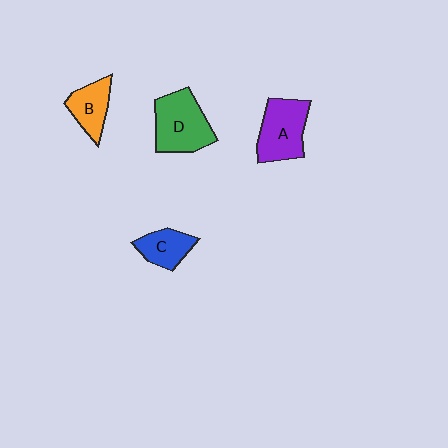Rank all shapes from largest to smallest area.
From largest to smallest: D (green), A (purple), B (orange), C (blue).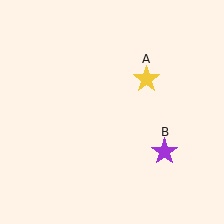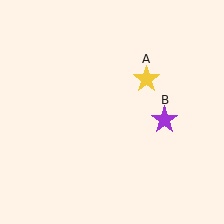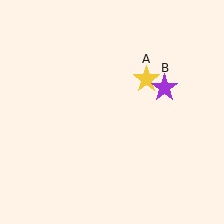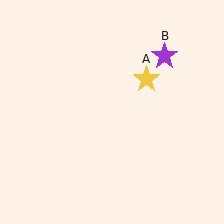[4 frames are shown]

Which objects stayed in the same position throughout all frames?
Yellow star (object A) remained stationary.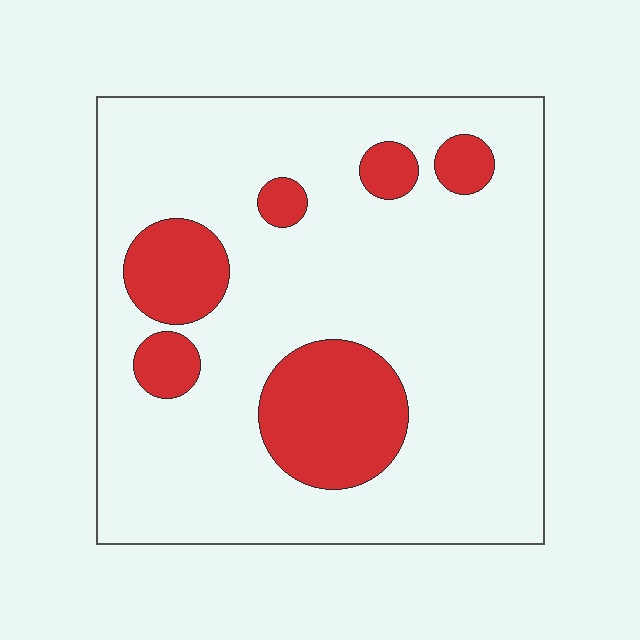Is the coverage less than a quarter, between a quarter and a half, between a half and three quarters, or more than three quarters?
Less than a quarter.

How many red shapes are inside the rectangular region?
6.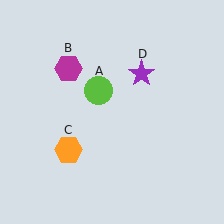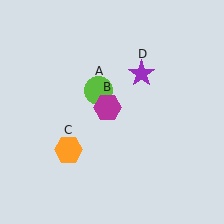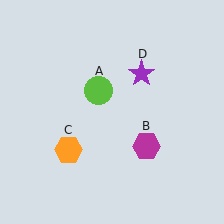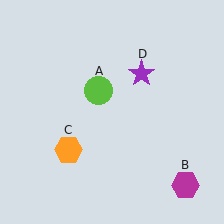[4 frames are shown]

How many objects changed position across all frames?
1 object changed position: magenta hexagon (object B).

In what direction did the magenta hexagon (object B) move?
The magenta hexagon (object B) moved down and to the right.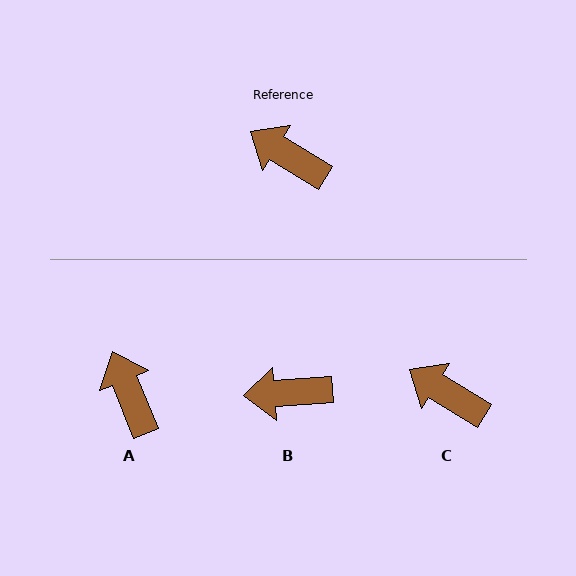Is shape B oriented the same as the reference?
No, it is off by about 36 degrees.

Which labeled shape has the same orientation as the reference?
C.